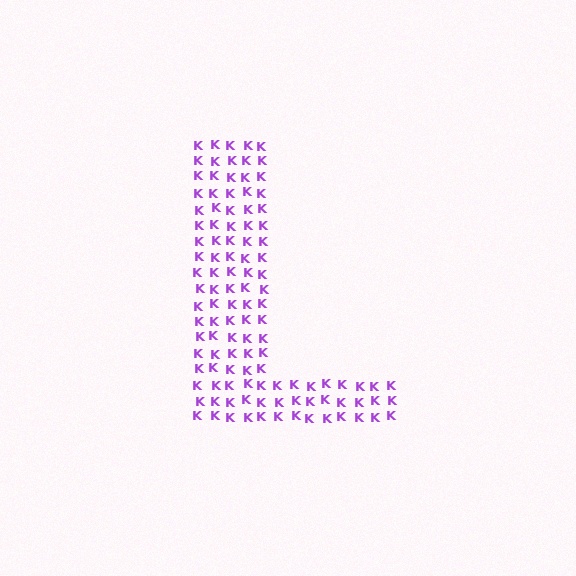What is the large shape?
The large shape is the letter L.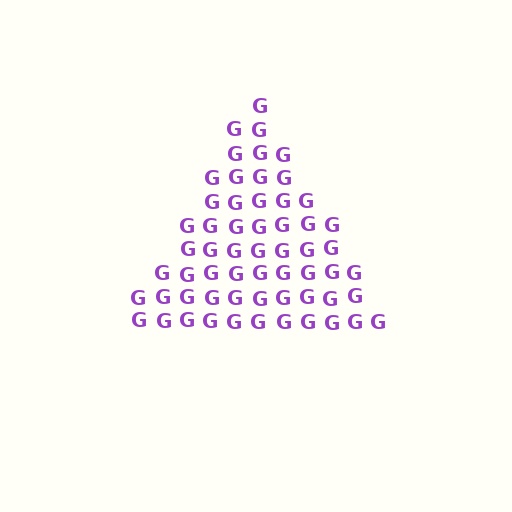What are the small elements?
The small elements are letter G's.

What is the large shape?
The large shape is a triangle.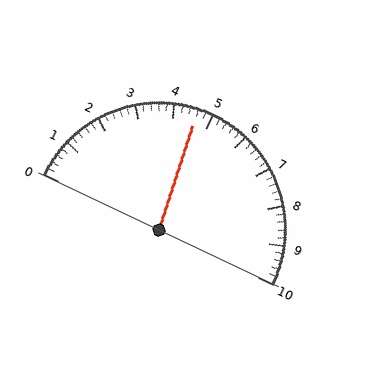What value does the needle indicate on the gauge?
The needle indicates approximately 4.6.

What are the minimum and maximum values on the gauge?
The gauge ranges from 0 to 10.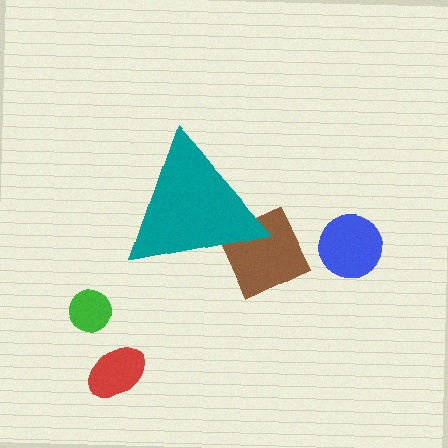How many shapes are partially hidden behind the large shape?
1 shape is partially hidden.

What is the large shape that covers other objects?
A teal triangle.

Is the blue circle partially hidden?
No, the blue circle is fully visible.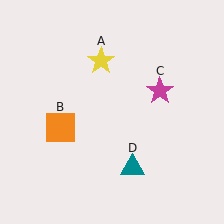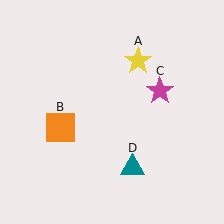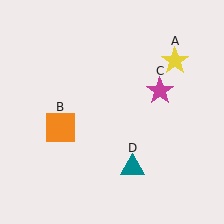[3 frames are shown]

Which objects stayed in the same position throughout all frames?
Orange square (object B) and magenta star (object C) and teal triangle (object D) remained stationary.